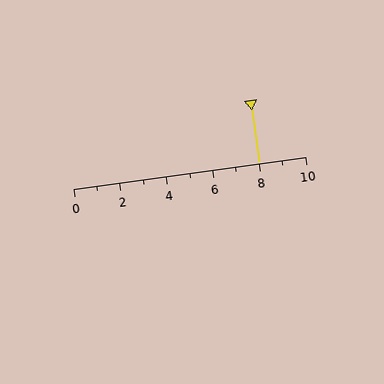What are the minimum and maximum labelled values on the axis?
The axis runs from 0 to 10.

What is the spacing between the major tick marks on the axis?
The major ticks are spaced 2 apart.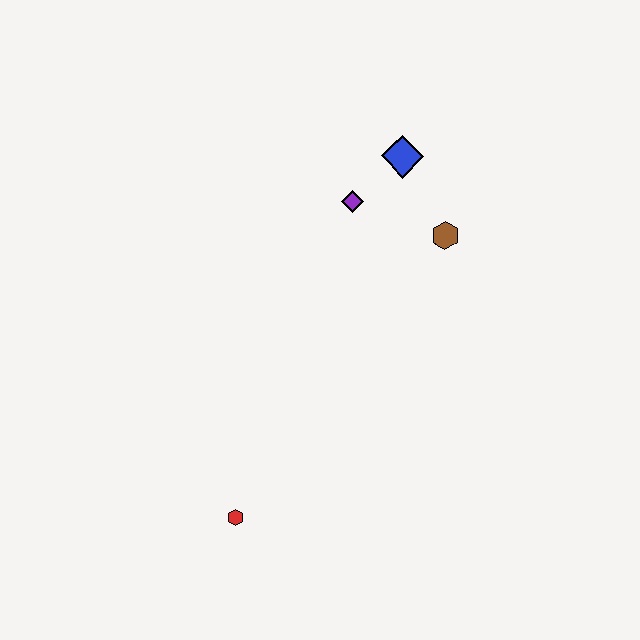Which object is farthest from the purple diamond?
The red hexagon is farthest from the purple diamond.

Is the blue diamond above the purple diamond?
Yes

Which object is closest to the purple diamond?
The blue diamond is closest to the purple diamond.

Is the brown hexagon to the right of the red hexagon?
Yes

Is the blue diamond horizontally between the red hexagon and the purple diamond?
No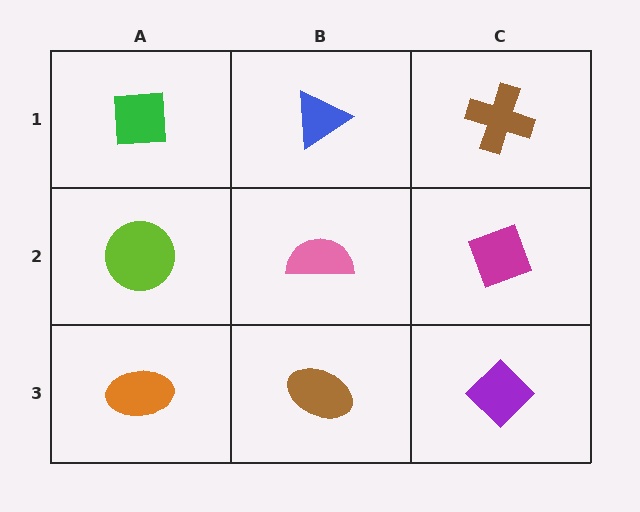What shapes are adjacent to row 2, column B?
A blue triangle (row 1, column B), a brown ellipse (row 3, column B), a lime circle (row 2, column A), a magenta diamond (row 2, column C).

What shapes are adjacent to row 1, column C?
A magenta diamond (row 2, column C), a blue triangle (row 1, column B).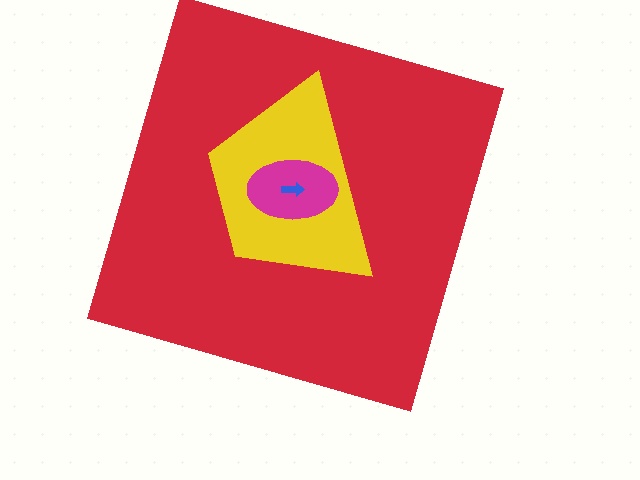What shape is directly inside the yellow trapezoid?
The magenta ellipse.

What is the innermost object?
The blue arrow.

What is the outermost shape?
The red square.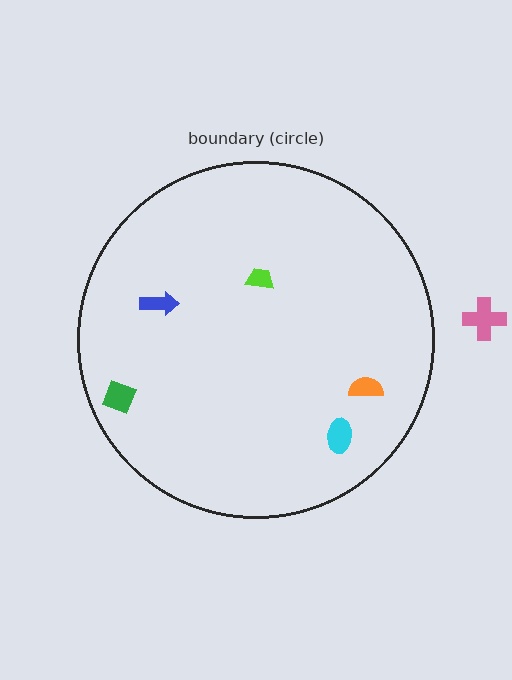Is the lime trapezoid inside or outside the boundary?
Inside.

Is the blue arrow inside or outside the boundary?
Inside.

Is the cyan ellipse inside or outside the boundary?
Inside.